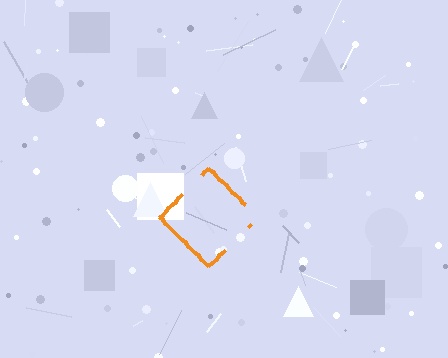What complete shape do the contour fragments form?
The contour fragments form a diamond.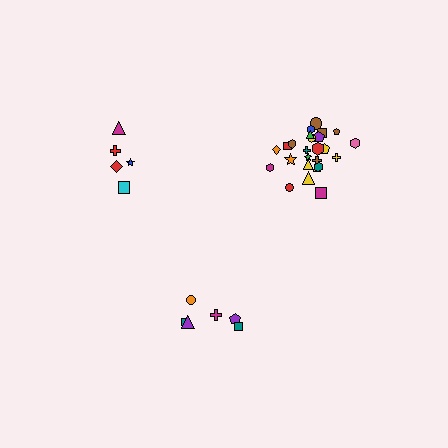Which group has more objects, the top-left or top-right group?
The top-right group.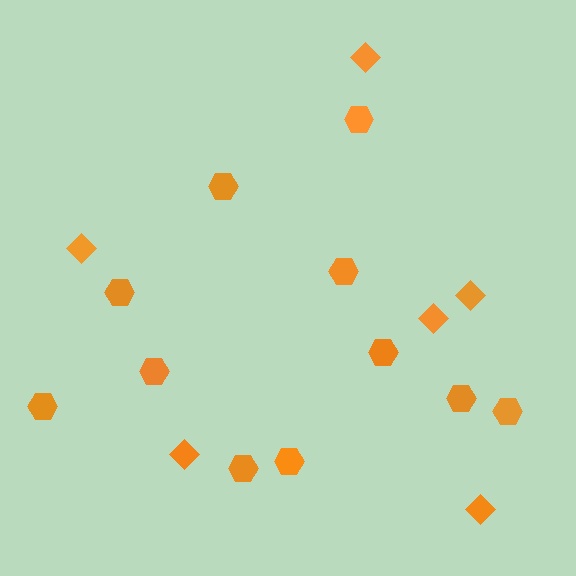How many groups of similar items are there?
There are 2 groups: one group of diamonds (6) and one group of hexagons (11).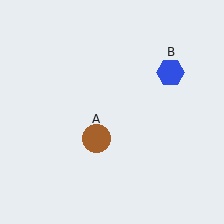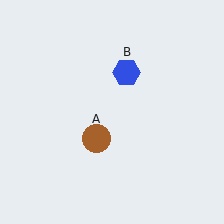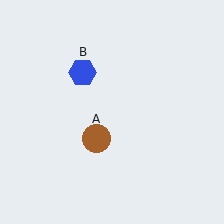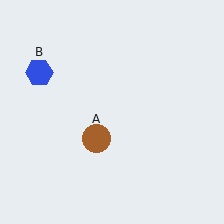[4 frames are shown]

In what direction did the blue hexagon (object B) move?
The blue hexagon (object B) moved left.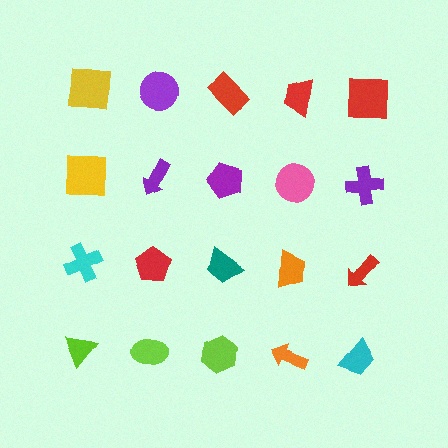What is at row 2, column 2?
A purple arrow.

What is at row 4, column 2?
A lime ellipse.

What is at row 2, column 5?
A purple cross.